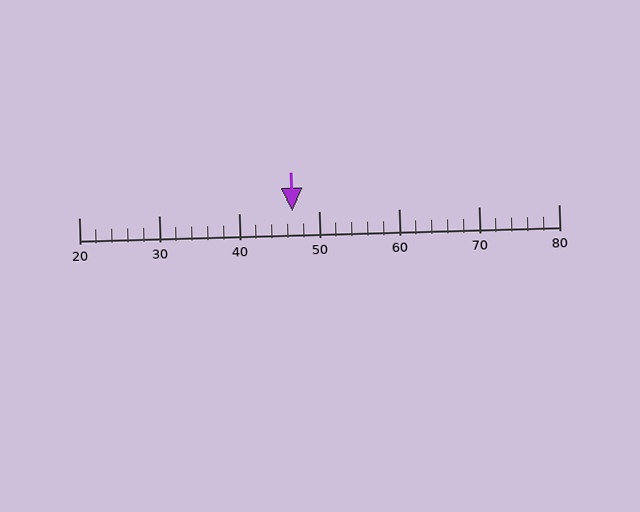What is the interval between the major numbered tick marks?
The major tick marks are spaced 10 units apart.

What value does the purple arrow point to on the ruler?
The purple arrow points to approximately 47.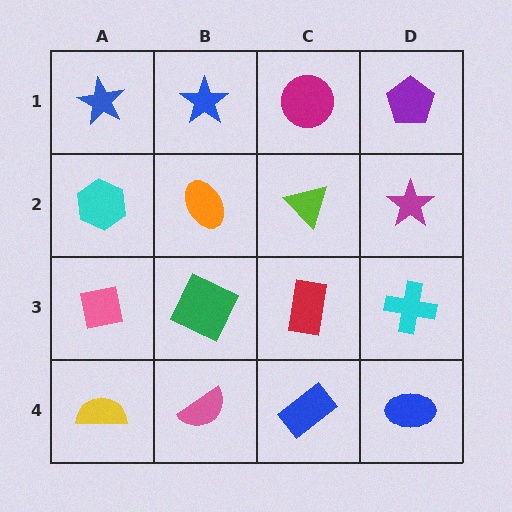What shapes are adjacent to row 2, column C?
A magenta circle (row 1, column C), a red rectangle (row 3, column C), an orange ellipse (row 2, column B), a magenta star (row 2, column D).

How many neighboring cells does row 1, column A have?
2.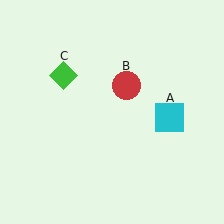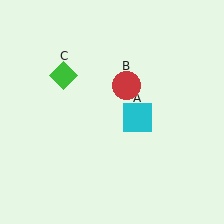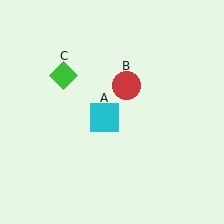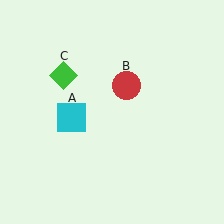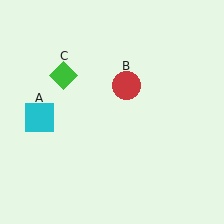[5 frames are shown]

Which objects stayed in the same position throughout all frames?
Red circle (object B) and green diamond (object C) remained stationary.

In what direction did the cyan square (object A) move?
The cyan square (object A) moved left.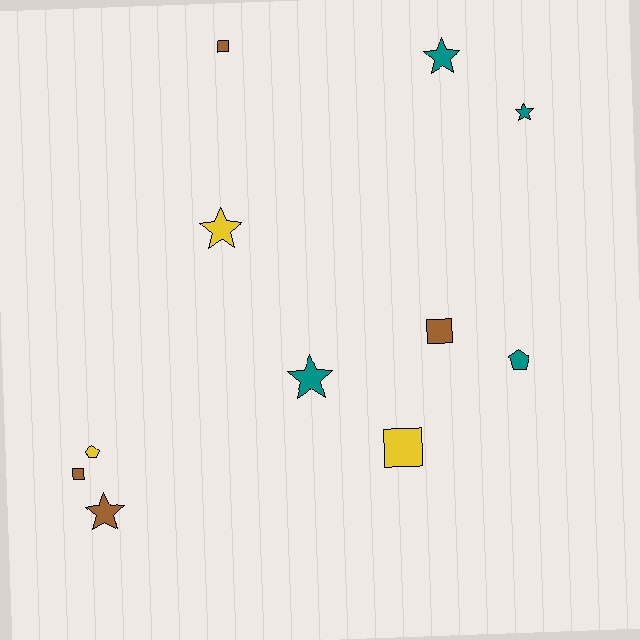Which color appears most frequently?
Teal, with 4 objects.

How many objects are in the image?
There are 11 objects.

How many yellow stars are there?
There is 1 yellow star.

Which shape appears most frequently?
Star, with 5 objects.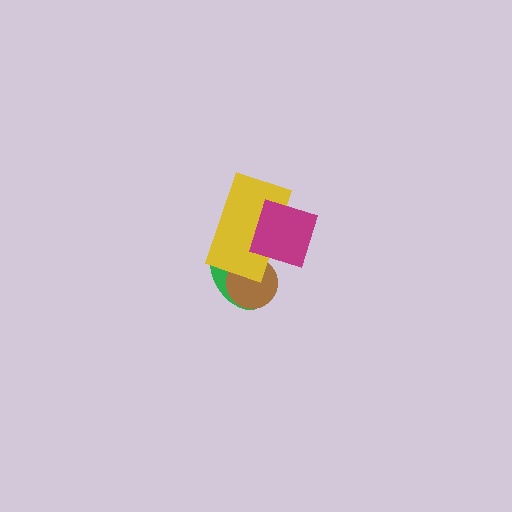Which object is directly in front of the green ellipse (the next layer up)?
The brown circle is directly in front of the green ellipse.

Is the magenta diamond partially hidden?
No, no other shape covers it.